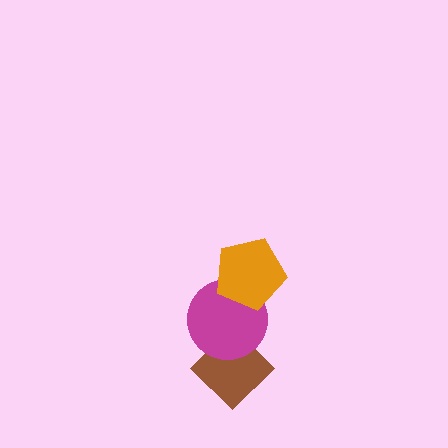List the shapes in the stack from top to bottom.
From top to bottom: the orange pentagon, the magenta circle, the brown diamond.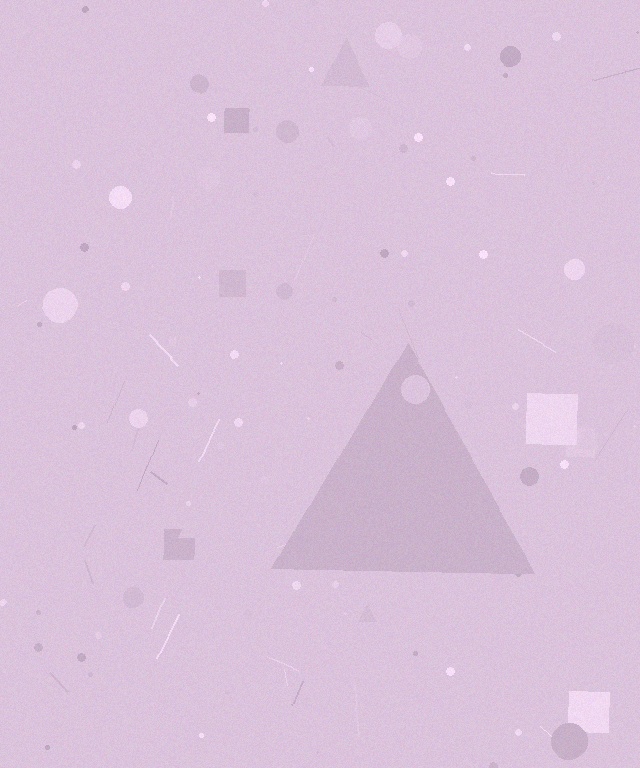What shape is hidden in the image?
A triangle is hidden in the image.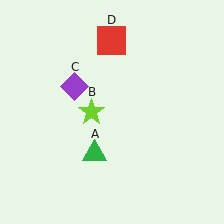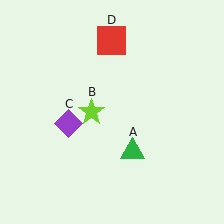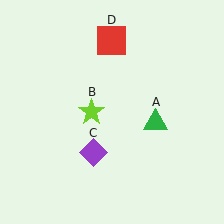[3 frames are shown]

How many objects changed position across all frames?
2 objects changed position: green triangle (object A), purple diamond (object C).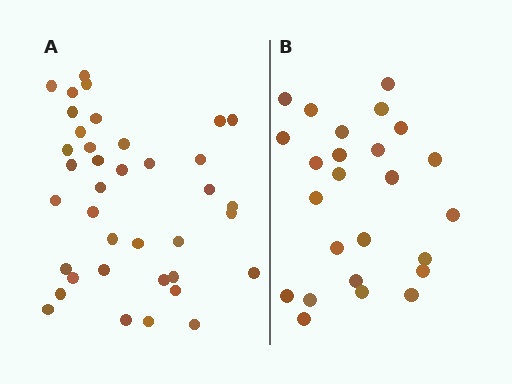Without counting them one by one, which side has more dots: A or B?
Region A (the left region) has more dots.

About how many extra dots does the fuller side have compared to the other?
Region A has approximately 15 more dots than region B.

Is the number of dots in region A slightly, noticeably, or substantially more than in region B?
Region A has substantially more. The ratio is roughly 1.5 to 1.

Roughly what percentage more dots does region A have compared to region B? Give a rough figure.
About 50% more.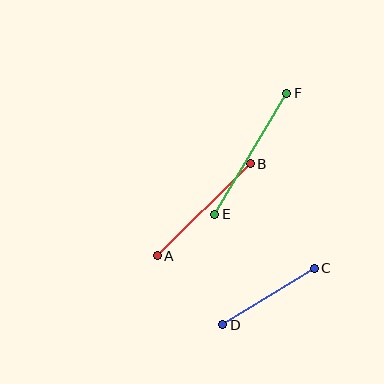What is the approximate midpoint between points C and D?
The midpoint is at approximately (269, 296) pixels.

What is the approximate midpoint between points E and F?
The midpoint is at approximately (251, 154) pixels.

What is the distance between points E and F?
The distance is approximately 141 pixels.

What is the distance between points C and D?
The distance is approximately 107 pixels.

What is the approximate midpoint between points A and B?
The midpoint is at approximately (204, 210) pixels.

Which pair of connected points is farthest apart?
Points E and F are farthest apart.